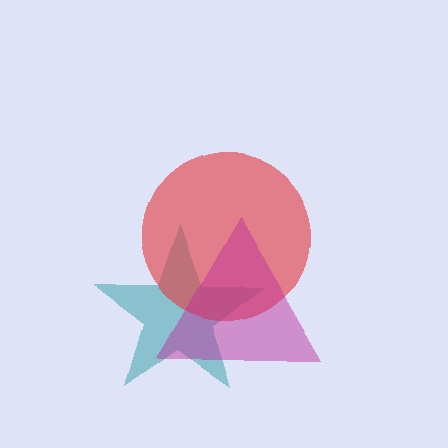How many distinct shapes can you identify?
There are 3 distinct shapes: a teal star, a red circle, a magenta triangle.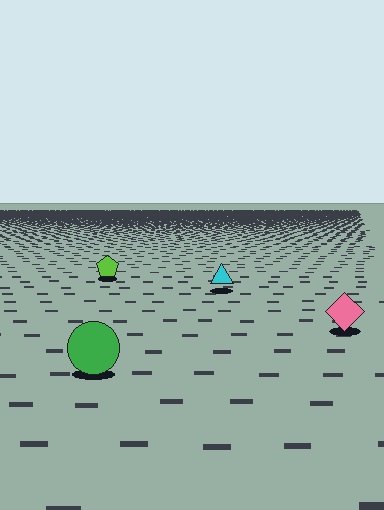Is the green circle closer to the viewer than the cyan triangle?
Yes. The green circle is closer — you can tell from the texture gradient: the ground texture is coarser near it.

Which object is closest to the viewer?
The green circle is closest. The texture marks near it are larger and more spread out.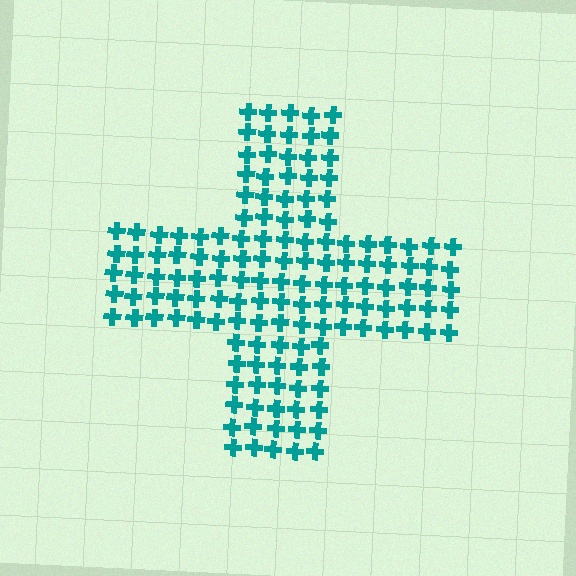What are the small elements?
The small elements are crosses.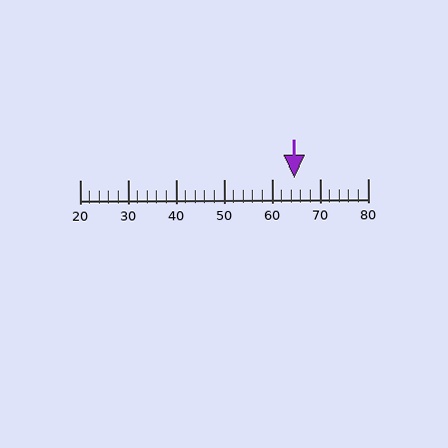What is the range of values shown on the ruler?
The ruler shows values from 20 to 80.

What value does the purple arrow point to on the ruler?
The purple arrow points to approximately 65.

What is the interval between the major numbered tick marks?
The major tick marks are spaced 10 units apart.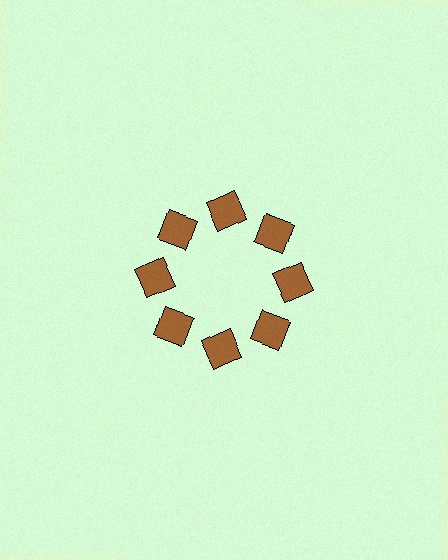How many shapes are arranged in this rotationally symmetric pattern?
There are 8 shapes, arranged in 8 groups of 1.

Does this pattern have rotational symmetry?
Yes, this pattern has 8-fold rotational symmetry. It looks the same after rotating 45 degrees around the center.